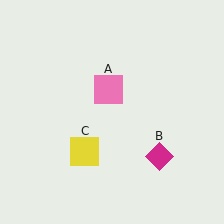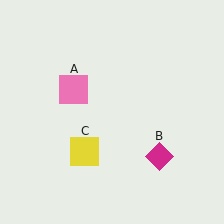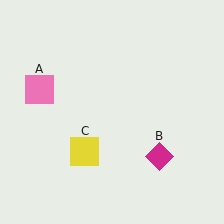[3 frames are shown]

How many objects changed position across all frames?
1 object changed position: pink square (object A).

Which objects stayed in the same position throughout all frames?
Magenta diamond (object B) and yellow square (object C) remained stationary.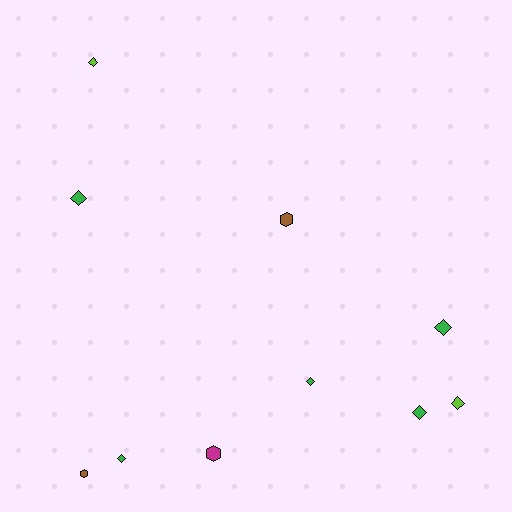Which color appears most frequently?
Green, with 5 objects.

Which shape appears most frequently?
Diamond, with 7 objects.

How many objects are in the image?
There are 10 objects.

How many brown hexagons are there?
There are 2 brown hexagons.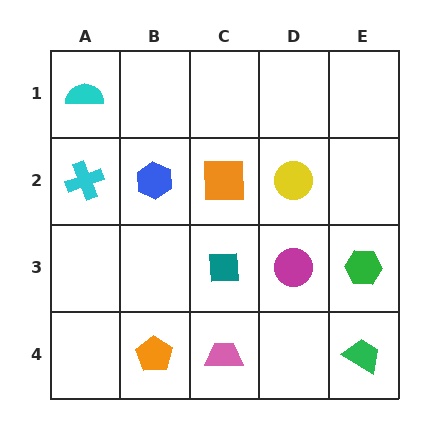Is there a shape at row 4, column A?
No, that cell is empty.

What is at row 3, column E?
A green hexagon.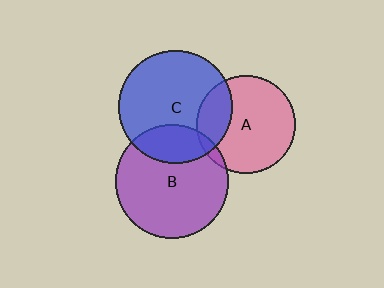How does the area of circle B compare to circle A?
Approximately 1.3 times.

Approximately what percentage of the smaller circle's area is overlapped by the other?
Approximately 25%.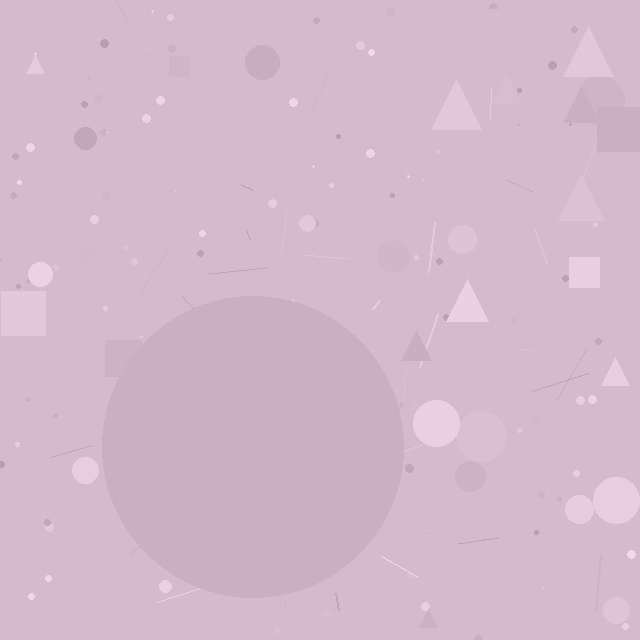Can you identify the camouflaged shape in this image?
The camouflaged shape is a circle.